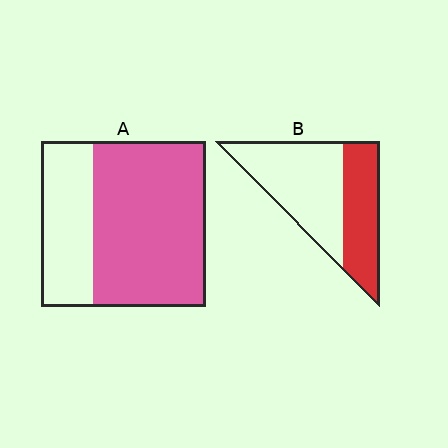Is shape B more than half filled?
No.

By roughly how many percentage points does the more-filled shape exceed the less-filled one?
By roughly 30 percentage points (A over B).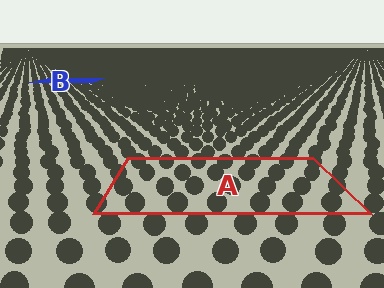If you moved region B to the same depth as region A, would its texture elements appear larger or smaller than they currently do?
They would appear larger. At a closer depth, the same texture elements are projected at a bigger on-screen size.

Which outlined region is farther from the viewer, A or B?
Region B is farther from the viewer — the texture elements inside it appear smaller and more densely packed.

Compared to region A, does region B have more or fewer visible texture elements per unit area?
Region B has more texture elements per unit area — they are packed more densely because it is farther away.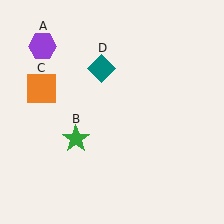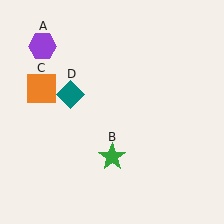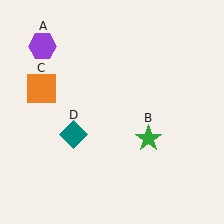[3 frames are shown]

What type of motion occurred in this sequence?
The green star (object B), teal diamond (object D) rotated counterclockwise around the center of the scene.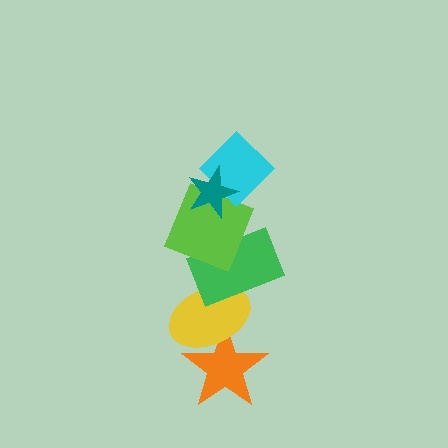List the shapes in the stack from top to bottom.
From top to bottom: the teal star, the cyan diamond, the lime square, the green rectangle, the yellow ellipse, the orange star.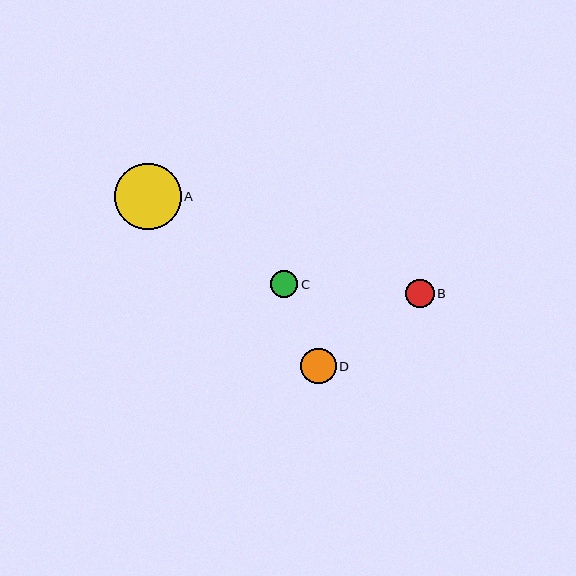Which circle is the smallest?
Circle C is the smallest with a size of approximately 27 pixels.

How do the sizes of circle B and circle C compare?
Circle B and circle C are approximately the same size.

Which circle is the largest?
Circle A is the largest with a size of approximately 67 pixels.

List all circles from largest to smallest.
From largest to smallest: A, D, B, C.